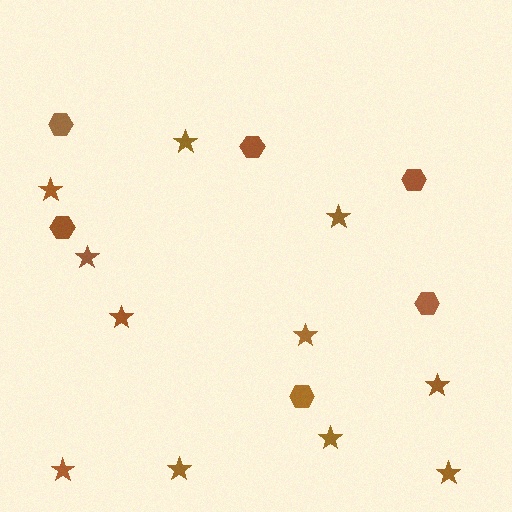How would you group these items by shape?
There are 2 groups: one group of hexagons (6) and one group of stars (11).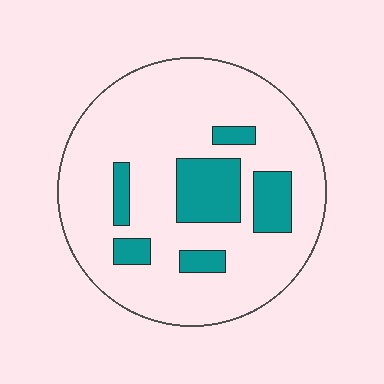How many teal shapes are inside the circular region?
6.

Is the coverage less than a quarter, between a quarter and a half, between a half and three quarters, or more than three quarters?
Less than a quarter.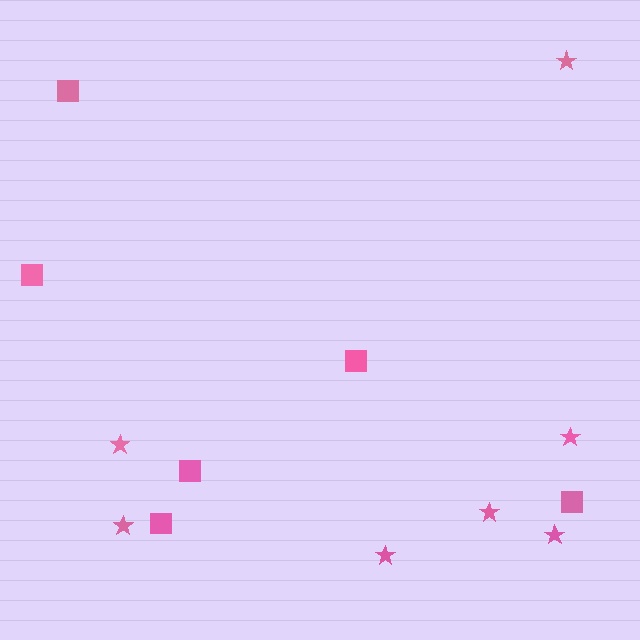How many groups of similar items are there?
There are 2 groups: one group of stars (7) and one group of squares (6).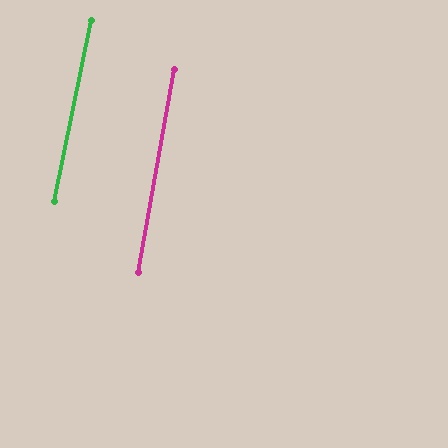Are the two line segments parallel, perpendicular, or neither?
Parallel — their directions differ by only 1.3°.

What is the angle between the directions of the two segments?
Approximately 1 degree.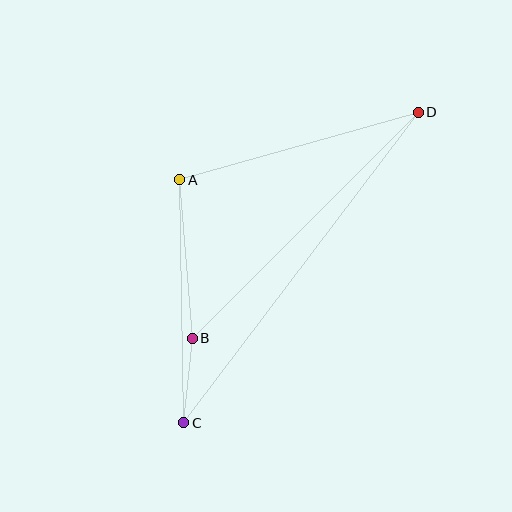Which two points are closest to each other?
Points B and C are closest to each other.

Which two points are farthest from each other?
Points C and D are farthest from each other.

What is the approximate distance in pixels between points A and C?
The distance between A and C is approximately 243 pixels.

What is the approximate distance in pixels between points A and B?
The distance between A and B is approximately 159 pixels.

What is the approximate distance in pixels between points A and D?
The distance between A and D is approximately 248 pixels.